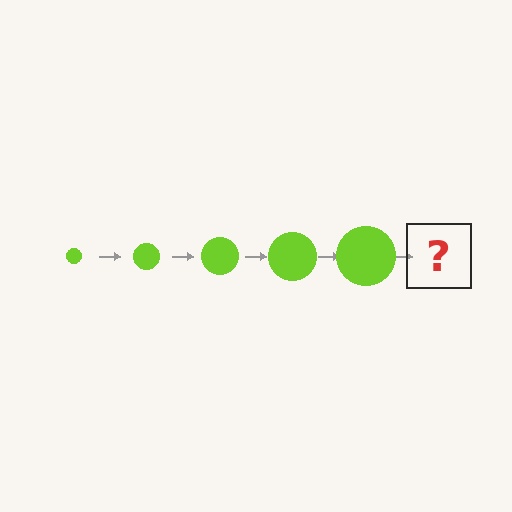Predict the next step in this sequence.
The next step is a lime circle, larger than the previous one.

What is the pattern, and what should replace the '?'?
The pattern is that the circle gets progressively larger each step. The '?' should be a lime circle, larger than the previous one.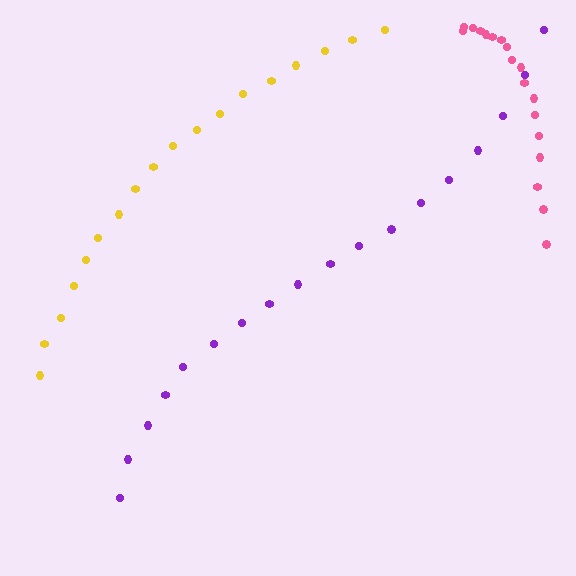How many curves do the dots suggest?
There are 3 distinct paths.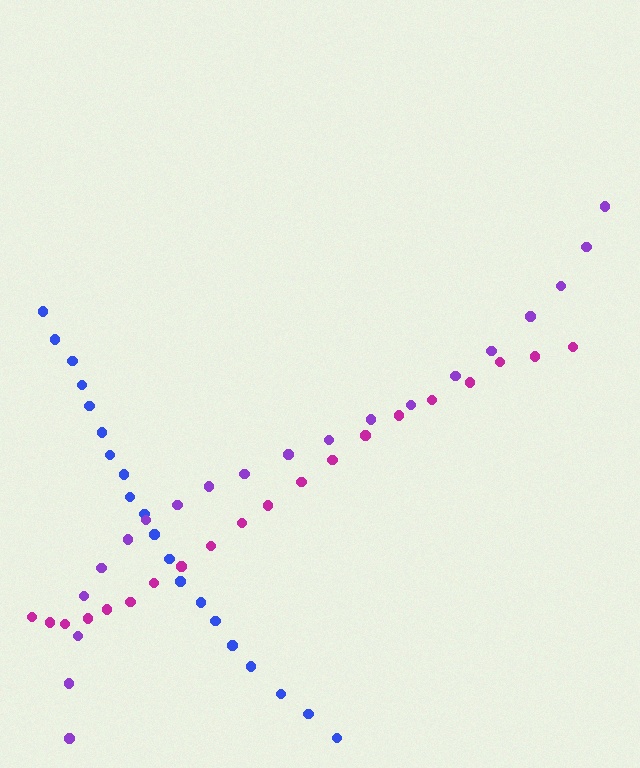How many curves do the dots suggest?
There are 3 distinct paths.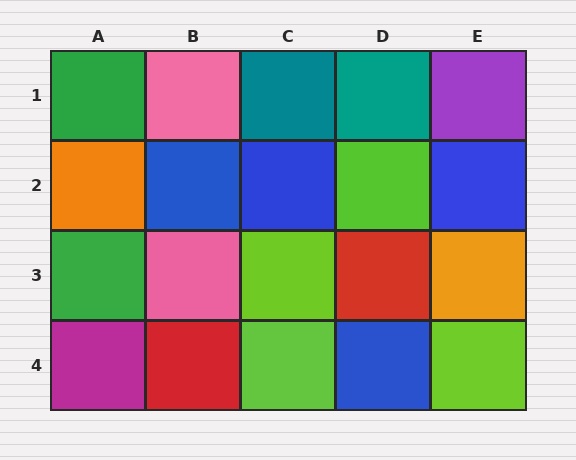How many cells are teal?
2 cells are teal.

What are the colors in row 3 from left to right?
Green, pink, lime, red, orange.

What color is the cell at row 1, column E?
Purple.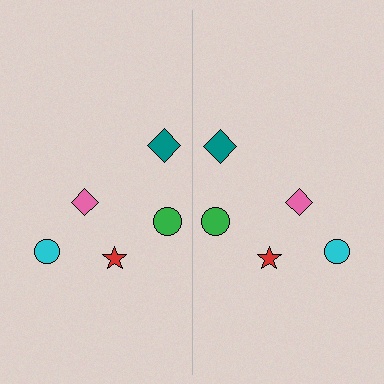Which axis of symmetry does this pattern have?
The pattern has a vertical axis of symmetry running through the center of the image.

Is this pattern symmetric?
Yes, this pattern has bilateral (reflection) symmetry.